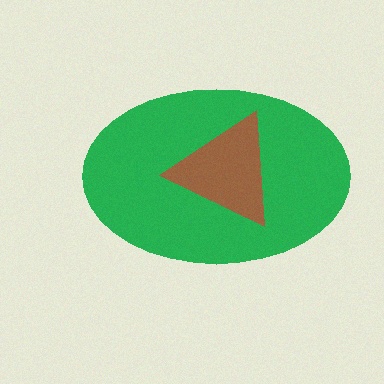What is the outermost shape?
The green ellipse.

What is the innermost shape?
The brown triangle.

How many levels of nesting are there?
2.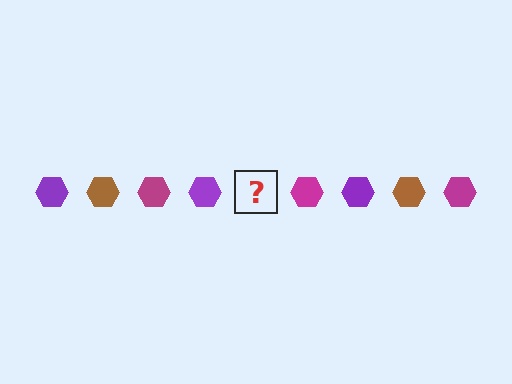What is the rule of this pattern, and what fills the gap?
The rule is that the pattern cycles through purple, brown, magenta hexagons. The gap should be filled with a brown hexagon.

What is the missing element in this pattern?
The missing element is a brown hexagon.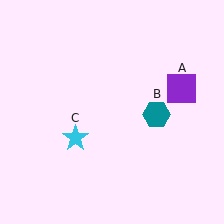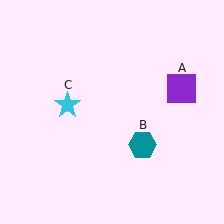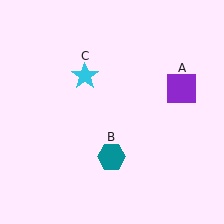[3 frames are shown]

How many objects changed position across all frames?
2 objects changed position: teal hexagon (object B), cyan star (object C).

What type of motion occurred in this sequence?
The teal hexagon (object B), cyan star (object C) rotated clockwise around the center of the scene.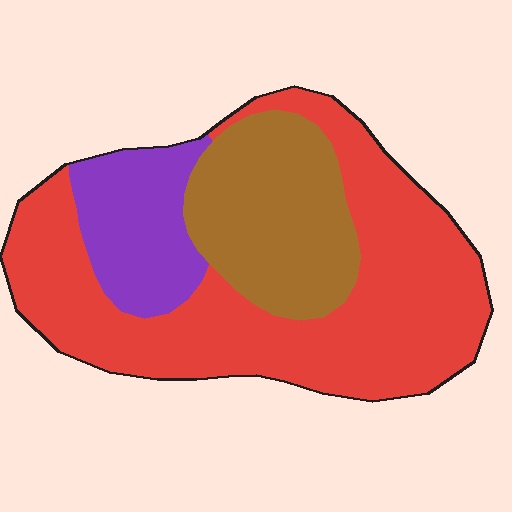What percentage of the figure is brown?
Brown takes up between a quarter and a half of the figure.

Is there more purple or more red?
Red.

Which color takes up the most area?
Red, at roughly 60%.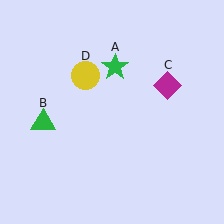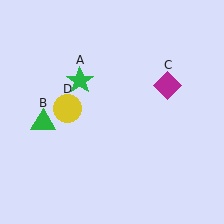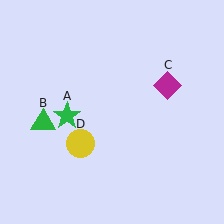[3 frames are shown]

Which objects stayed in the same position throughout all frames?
Green triangle (object B) and magenta diamond (object C) remained stationary.